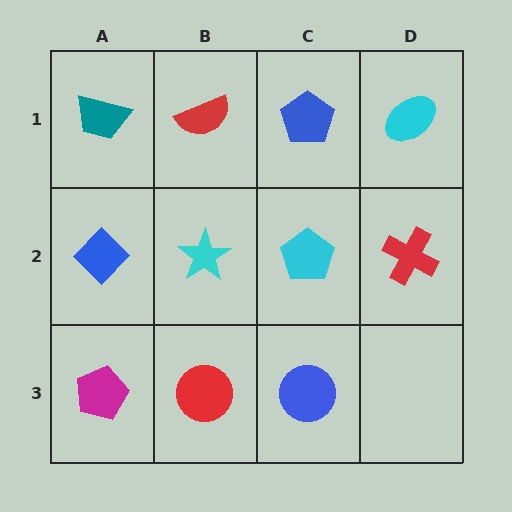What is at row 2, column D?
A red cross.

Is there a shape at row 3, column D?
No, that cell is empty.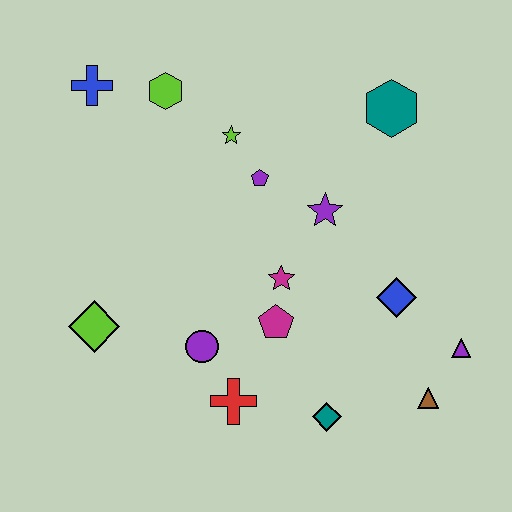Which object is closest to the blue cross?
The lime hexagon is closest to the blue cross.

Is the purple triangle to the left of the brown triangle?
No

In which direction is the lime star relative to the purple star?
The lime star is to the left of the purple star.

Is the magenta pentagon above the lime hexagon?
No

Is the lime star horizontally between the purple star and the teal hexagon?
No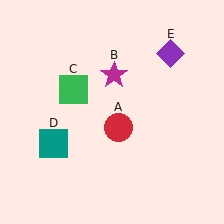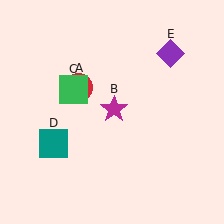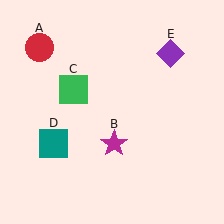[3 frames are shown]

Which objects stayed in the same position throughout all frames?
Green square (object C) and teal square (object D) and purple diamond (object E) remained stationary.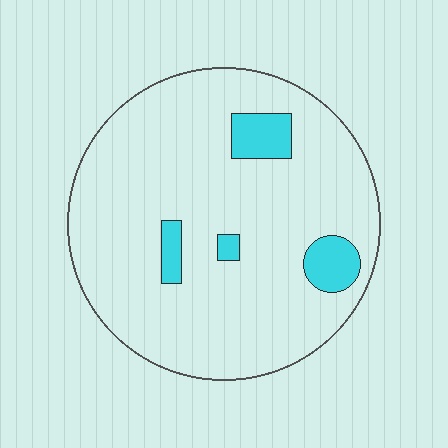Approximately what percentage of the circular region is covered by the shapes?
Approximately 10%.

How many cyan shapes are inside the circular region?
4.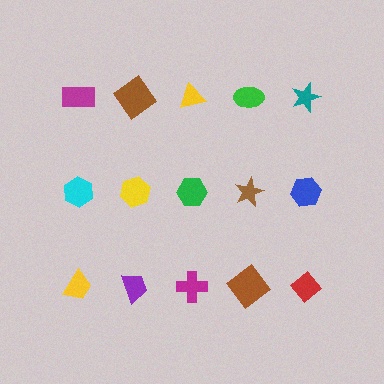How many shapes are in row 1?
5 shapes.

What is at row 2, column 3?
A green hexagon.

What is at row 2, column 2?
A yellow hexagon.